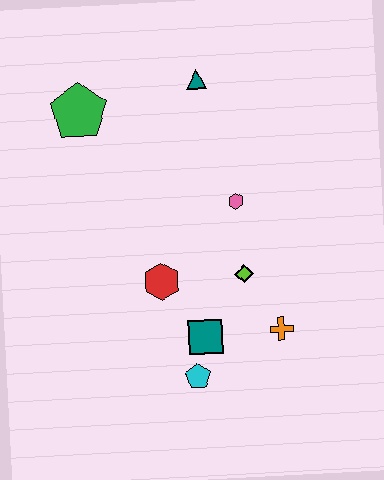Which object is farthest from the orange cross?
The green pentagon is farthest from the orange cross.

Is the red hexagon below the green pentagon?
Yes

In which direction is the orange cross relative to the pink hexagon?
The orange cross is below the pink hexagon.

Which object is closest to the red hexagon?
The teal square is closest to the red hexagon.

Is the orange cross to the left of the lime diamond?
No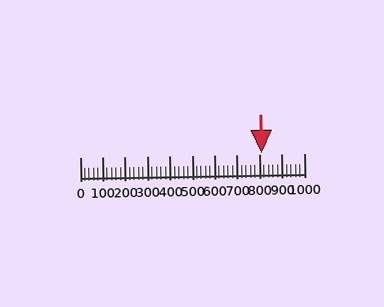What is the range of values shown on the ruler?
The ruler shows values from 0 to 1000.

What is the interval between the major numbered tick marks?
The major tick marks are spaced 100 units apart.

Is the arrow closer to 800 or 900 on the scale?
The arrow is closer to 800.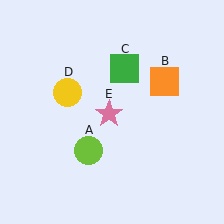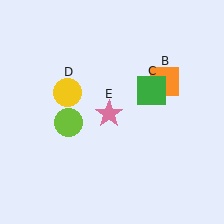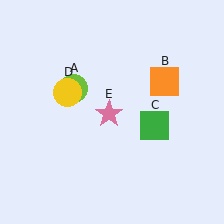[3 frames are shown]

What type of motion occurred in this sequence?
The lime circle (object A), green square (object C) rotated clockwise around the center of the scene.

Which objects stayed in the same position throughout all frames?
Orange square (object B) and yellow circle (object D) and pink star (object E) remained stationary.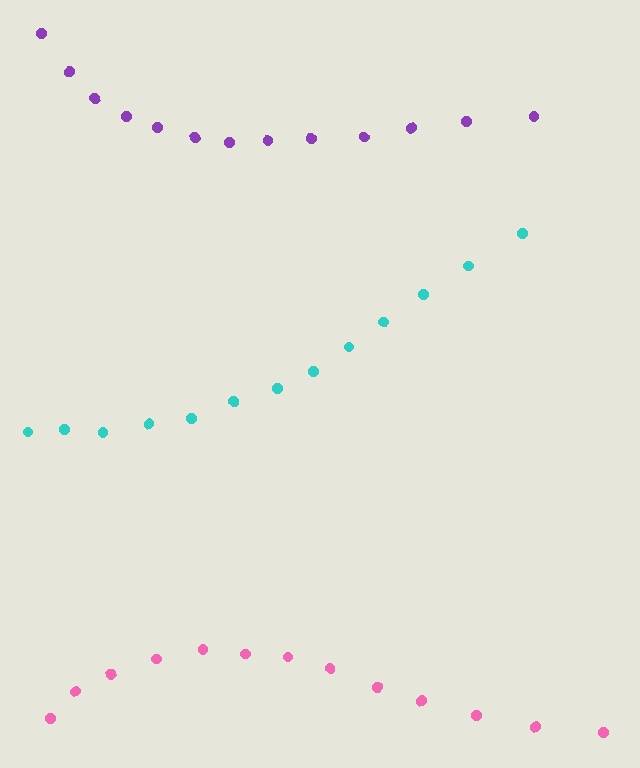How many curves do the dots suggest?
There are 3 distinct paths.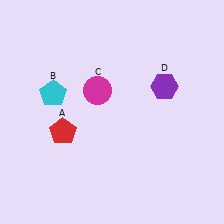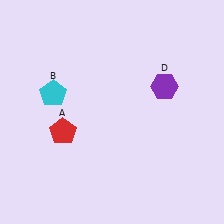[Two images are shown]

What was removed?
The magenta circle (C) was removed in Image 2.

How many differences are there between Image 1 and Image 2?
There is 1 difference between the two images.